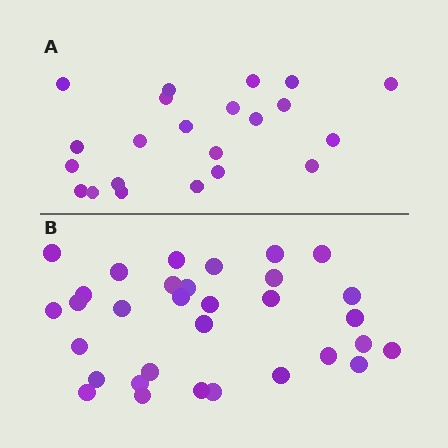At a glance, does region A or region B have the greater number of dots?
Region B (the bottom region) has more dots.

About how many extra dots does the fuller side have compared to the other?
Region B has roughly 10 or so more dots than region A.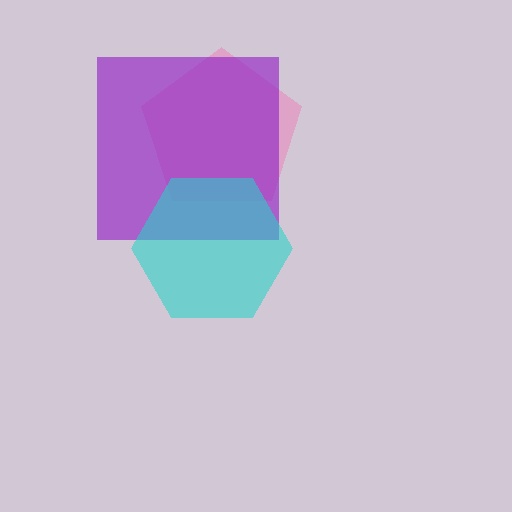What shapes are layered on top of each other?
The layered shapes are: a pink pentagon, a purple square, a cyan hexagon.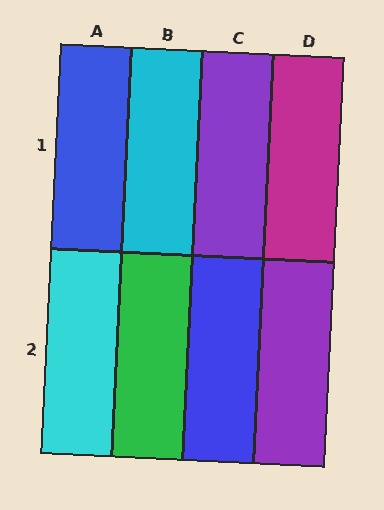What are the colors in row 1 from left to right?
Blue, cyan, purple, magenta.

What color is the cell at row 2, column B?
Green.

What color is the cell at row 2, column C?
Blue.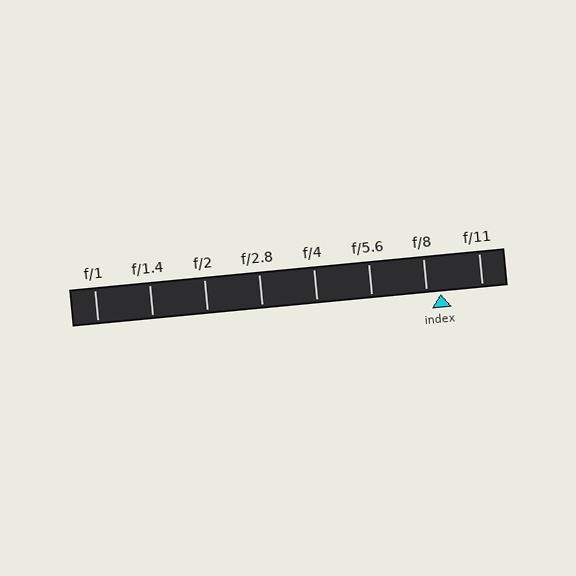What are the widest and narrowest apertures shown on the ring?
The widest aperture shown is f/1 and the narrowest is f/11.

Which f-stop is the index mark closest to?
The index mark is closest to f/8.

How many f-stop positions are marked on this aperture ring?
There are 8 f-stop positions marked.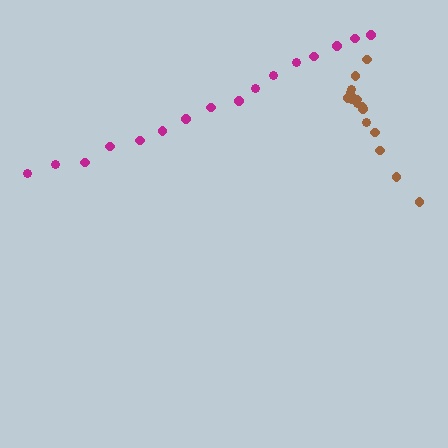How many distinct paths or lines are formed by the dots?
There are 2 distinct paths.